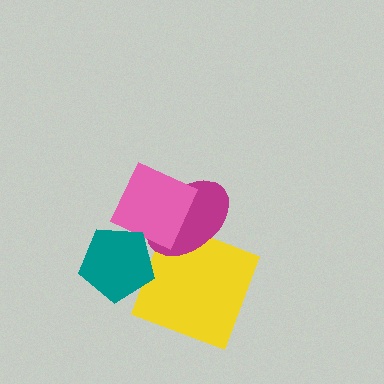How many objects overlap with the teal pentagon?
0 objects overlap with the teal pentagon.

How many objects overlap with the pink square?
1 object overlaps with the pink square.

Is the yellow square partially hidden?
Yes, it is partially covered by another shape.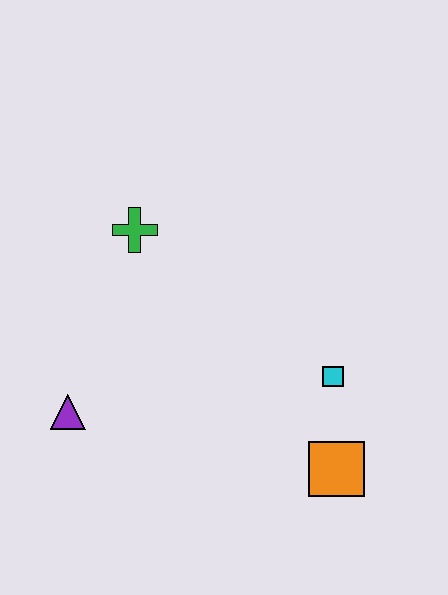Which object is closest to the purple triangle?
The green cross is closest to the purple triangle.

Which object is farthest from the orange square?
The green cross is farthest from the orange square.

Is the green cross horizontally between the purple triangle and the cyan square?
Yes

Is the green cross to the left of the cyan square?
Yes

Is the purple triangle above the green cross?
No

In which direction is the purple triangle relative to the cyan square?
The purple triangle is to the left of the cyan square.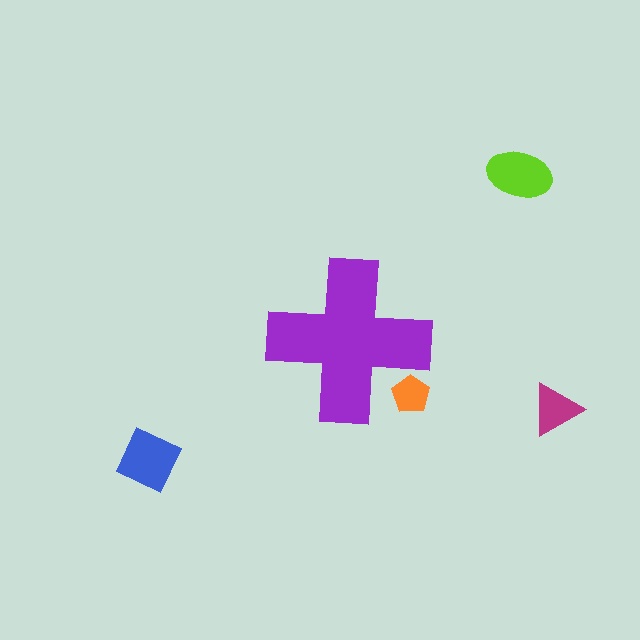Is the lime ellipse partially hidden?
No, the lime ellipse is fully visible.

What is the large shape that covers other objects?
A purple cross.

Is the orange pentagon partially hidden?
Yes, the orange pentagon is partially hidden behind the purple cross.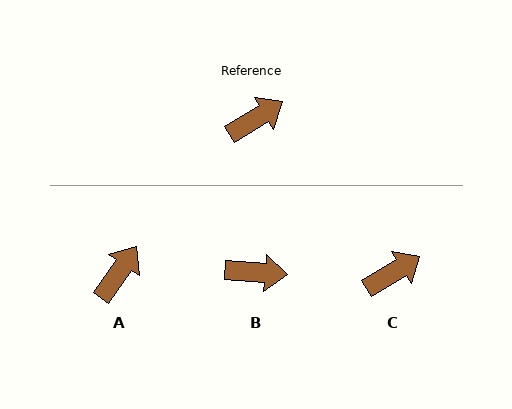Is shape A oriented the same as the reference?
No, it is off by about 24 degrees.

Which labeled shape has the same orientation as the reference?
C.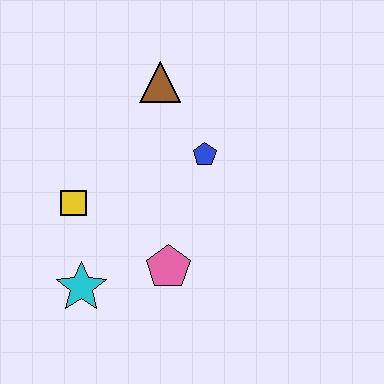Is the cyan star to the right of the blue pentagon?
No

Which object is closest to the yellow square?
The cyan star is closest to the yellow square.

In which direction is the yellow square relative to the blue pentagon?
The yellow square is to the left of the blue pentagon.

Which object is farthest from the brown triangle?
The cyan star is farthest from the brown triangle.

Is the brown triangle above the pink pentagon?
Yes